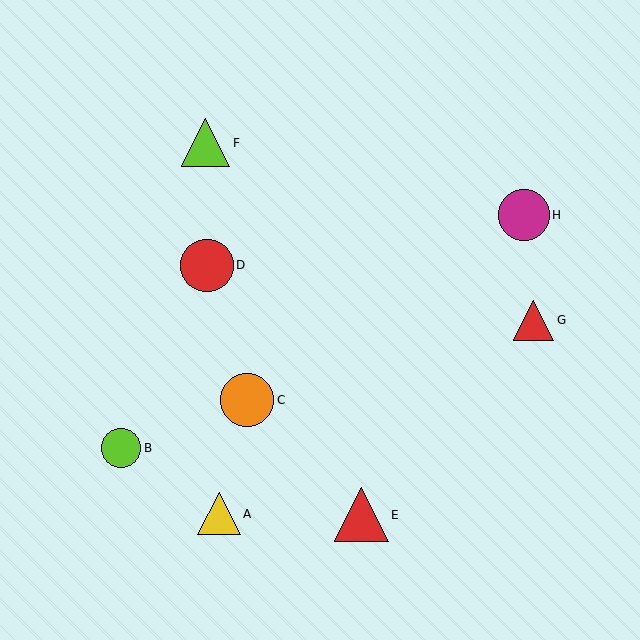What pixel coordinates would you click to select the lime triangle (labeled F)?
Click at (206, 143) to select the lime triangle F.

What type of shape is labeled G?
Shape G is a red triangle.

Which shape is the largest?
The red triangle (labeled E) is the largest.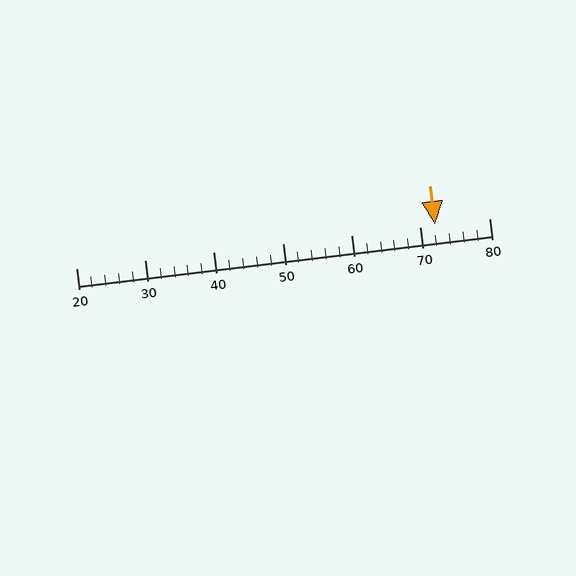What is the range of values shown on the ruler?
The ruler shows values from 20 to 80.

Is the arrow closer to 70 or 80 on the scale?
The arrow is closer to 70.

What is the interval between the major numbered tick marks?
The major tick marks are spaced 10 units apart.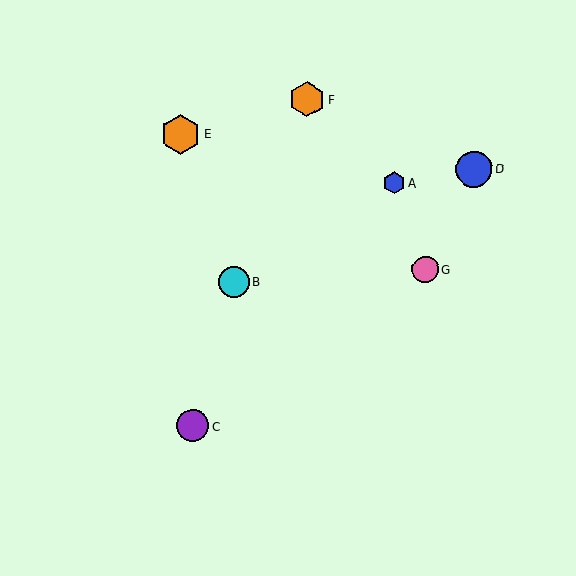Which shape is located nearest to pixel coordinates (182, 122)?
The orange hexagon (labeled E) at (181, 134) is nearest to that location.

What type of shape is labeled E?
Shape E is an orange hexagon.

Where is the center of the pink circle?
The center of the pink circle is at (425, 269).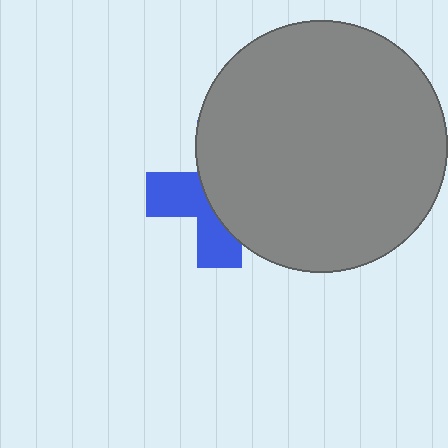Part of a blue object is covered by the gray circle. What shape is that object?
It is a cross.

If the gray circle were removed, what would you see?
You would see the complete blue cross.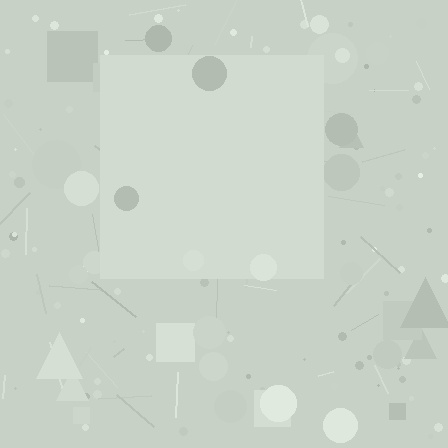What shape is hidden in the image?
A square is hidden in the image.